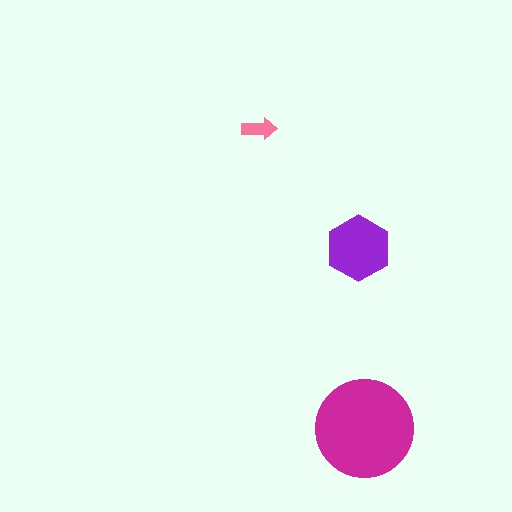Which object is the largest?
The magenta circle.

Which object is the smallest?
The pink arrow.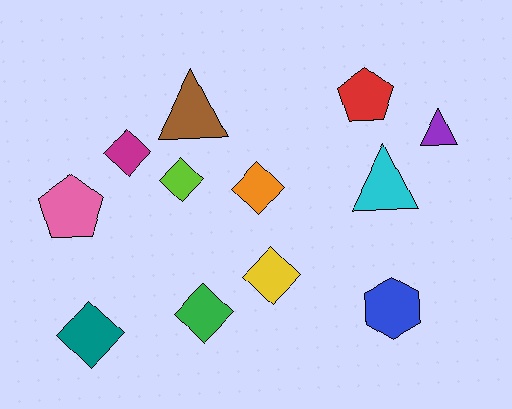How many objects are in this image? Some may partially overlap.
There are 12 objects.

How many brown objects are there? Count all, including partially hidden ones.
There is 1 brown object.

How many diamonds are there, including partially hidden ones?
There are 6 diamonds.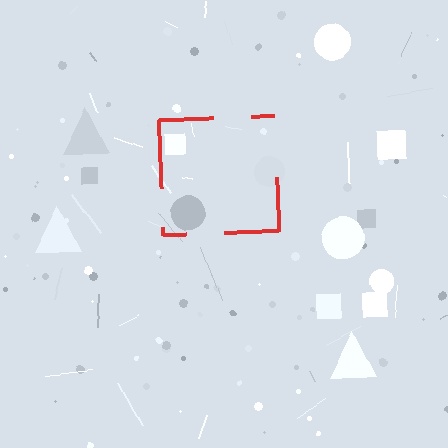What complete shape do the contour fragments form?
The contour fragments form a square.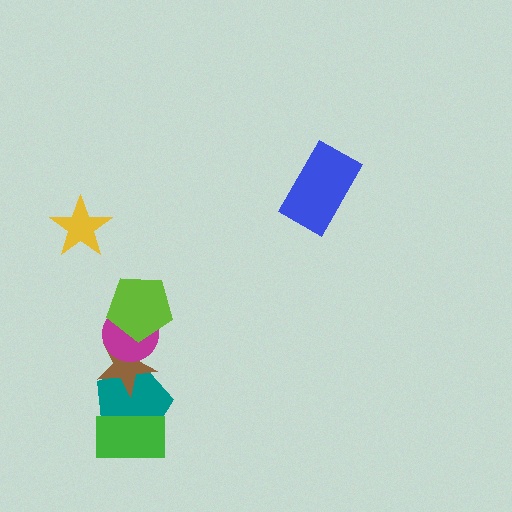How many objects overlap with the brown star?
3 objects overlap with the brown star.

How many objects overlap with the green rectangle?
1 object overlaps with the green rectangle.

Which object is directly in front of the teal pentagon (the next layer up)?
The brown star is directly in front of the teal pentagon.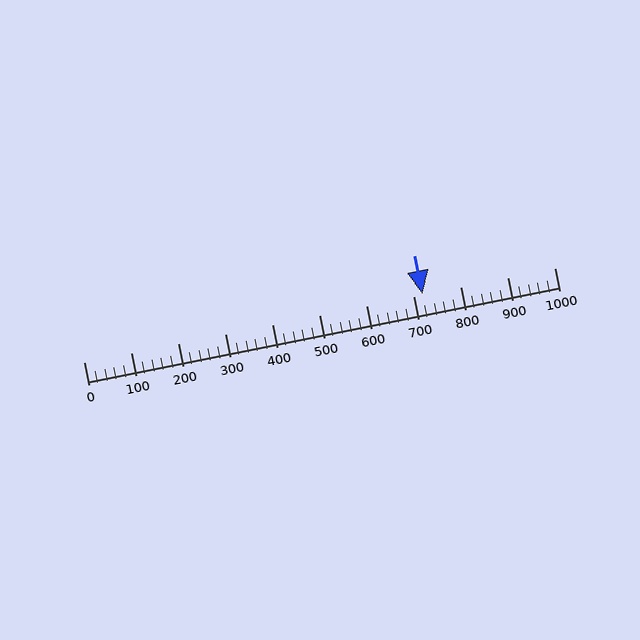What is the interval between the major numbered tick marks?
The major tick marks are spaced 100 units apart.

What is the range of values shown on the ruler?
The ruler shows values from 0 to 1000.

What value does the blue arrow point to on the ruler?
The blue arrow points to approximately 720.